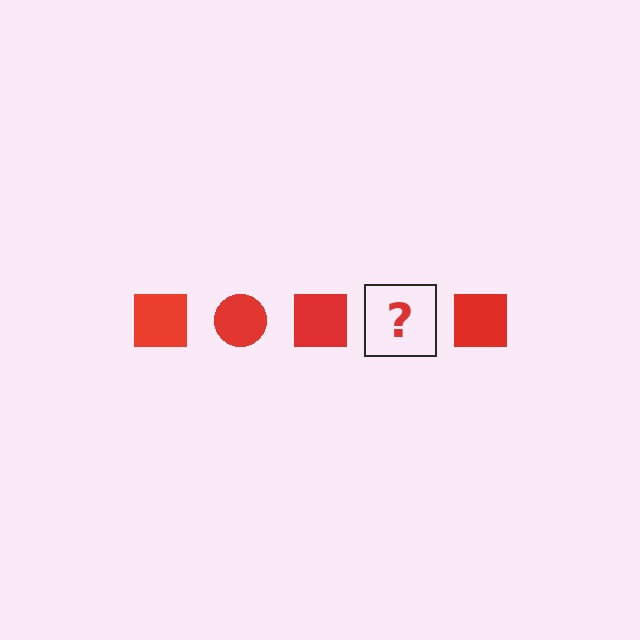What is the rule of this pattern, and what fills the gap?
The rule is that the pattern cycles through square, circle shapes in red. The gap should be filled with a red circle.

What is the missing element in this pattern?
The missing element is a red circle.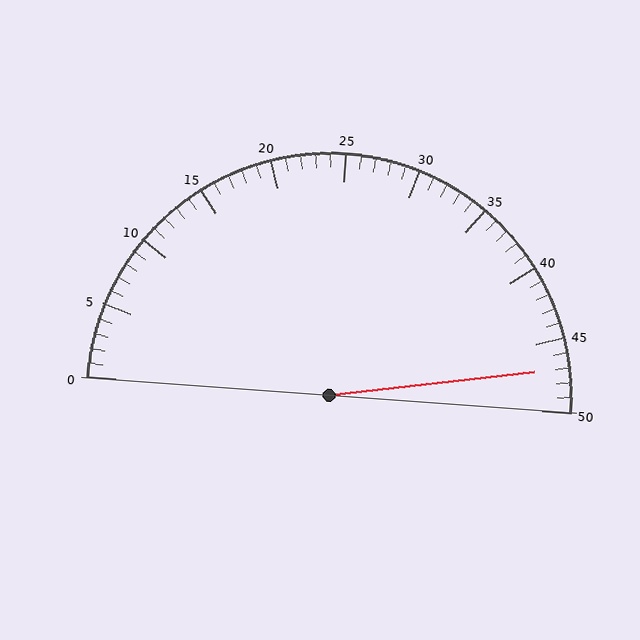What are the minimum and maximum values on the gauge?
The gauge ranges from 0 to 50.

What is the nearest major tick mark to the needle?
The nearest major tick mark is 45.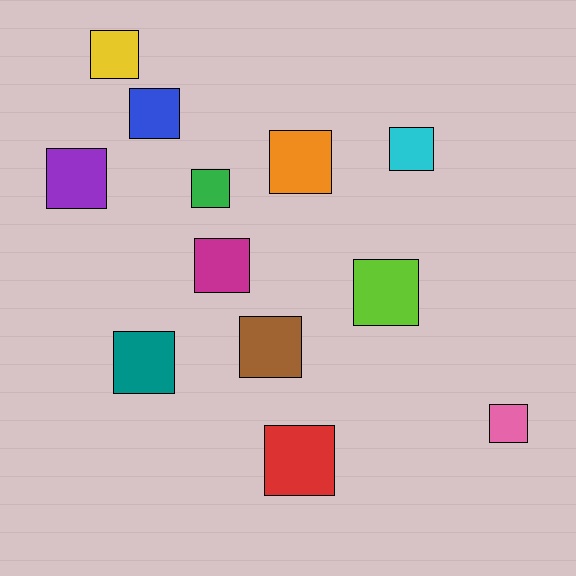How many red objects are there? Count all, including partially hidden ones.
There is 1 red object.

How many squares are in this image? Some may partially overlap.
There are 12 squares.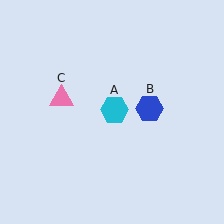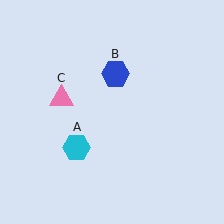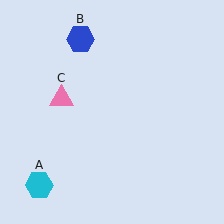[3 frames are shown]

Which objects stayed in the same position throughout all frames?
Pink triangle (object C) remained stationary.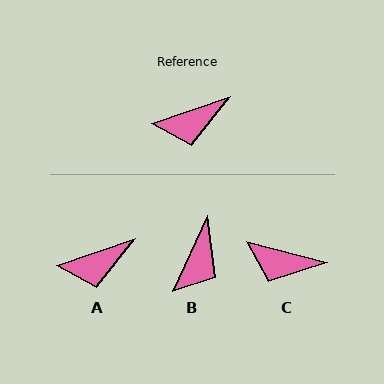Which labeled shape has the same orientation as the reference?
A.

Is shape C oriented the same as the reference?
No, it is off by about 33 degrees.